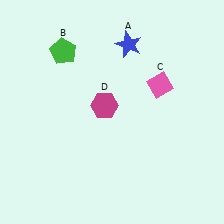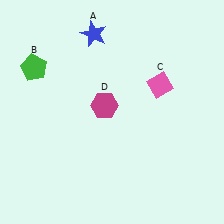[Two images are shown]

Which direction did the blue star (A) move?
The blue star (A) moved left.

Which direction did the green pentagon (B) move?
The green pentagon (B) moved left.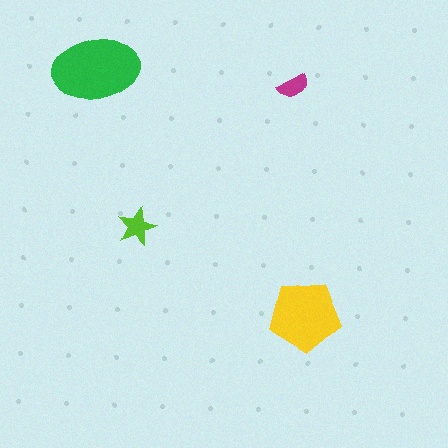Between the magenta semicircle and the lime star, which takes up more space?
The lime star.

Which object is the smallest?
The magenta semicircle.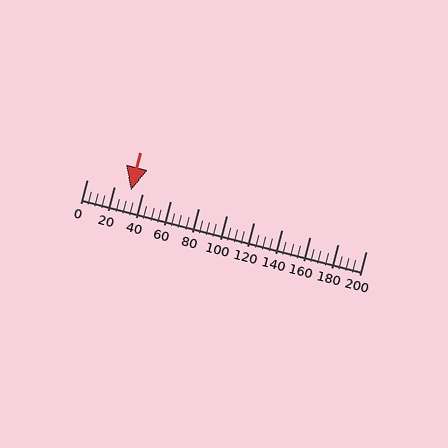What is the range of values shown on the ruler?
The ruler shows values from 0 to 200.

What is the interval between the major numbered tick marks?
The major tick marks are spaced 20 units apart.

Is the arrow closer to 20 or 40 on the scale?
The arrow is closer to 40.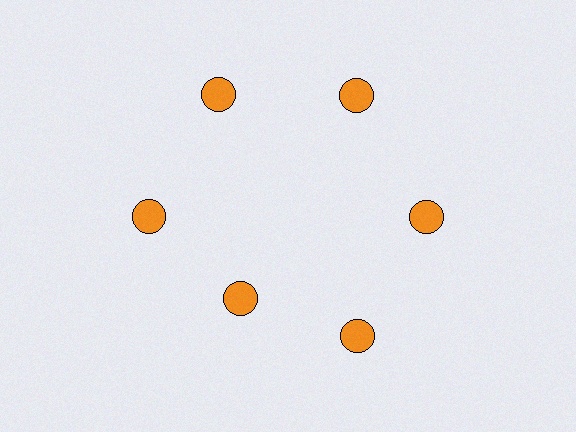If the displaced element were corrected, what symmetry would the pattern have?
It would have 6-fold rotational symmetry — the pattern would map onto itself every 60 degrees.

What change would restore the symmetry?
The symmetry would be restored by moving it outward, back onto the ring so that all 6 circles sit at equal angles and equal distance from the center.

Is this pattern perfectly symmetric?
No. The 6 orange circles are arranged in a ring, but one element near the 7 o'clock position is pulled inward toward the center, breaking the 6-fold rotational symmetry.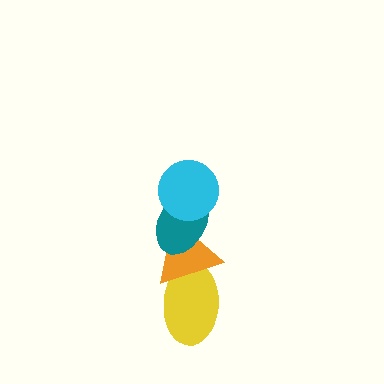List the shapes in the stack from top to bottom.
From top to bottom: the cyan circle, the teal ellipse, the orange triangle, the yellow ellipse.